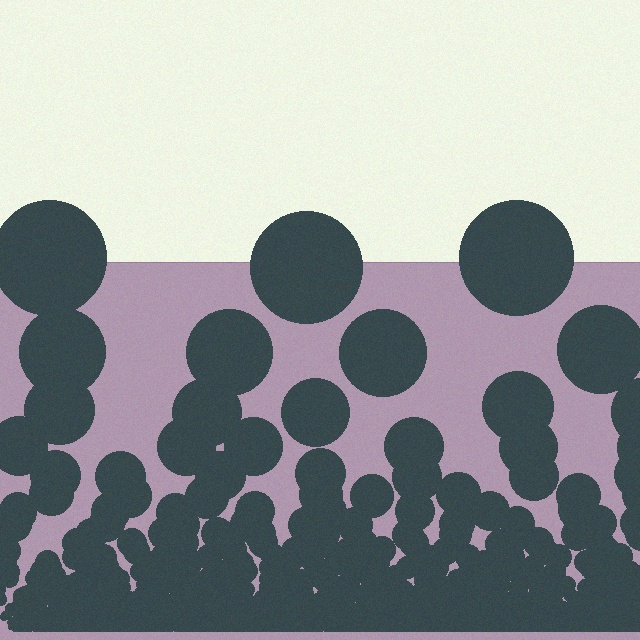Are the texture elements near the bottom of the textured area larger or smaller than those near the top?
Smaller. The gradient is inverted — elements near the bottom are smaller and denser.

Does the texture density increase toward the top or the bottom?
Density increases toward the bottom.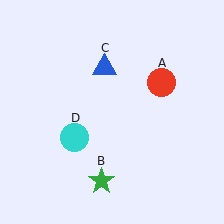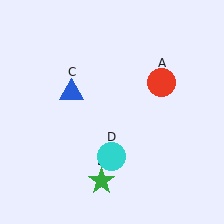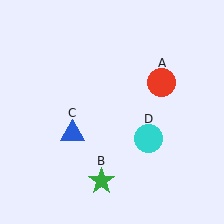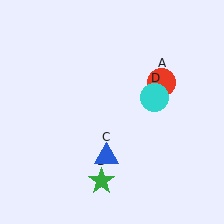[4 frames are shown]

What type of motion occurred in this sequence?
The blue triangle (object C), cyan circle (object D) rotated counterclockwise around the center of the scene.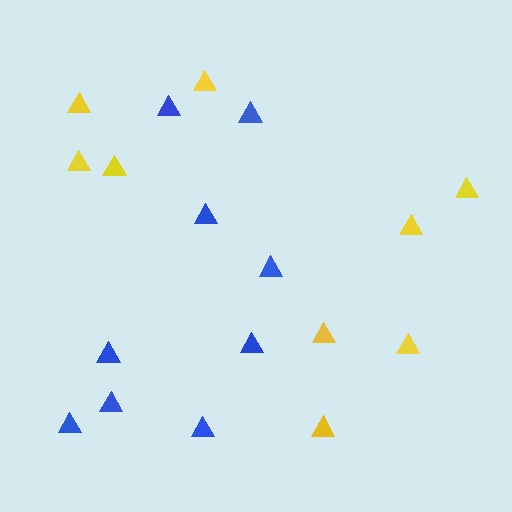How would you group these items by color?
There are 2 groups: one group of yellow triangles (9) and one group of blue triangles (9).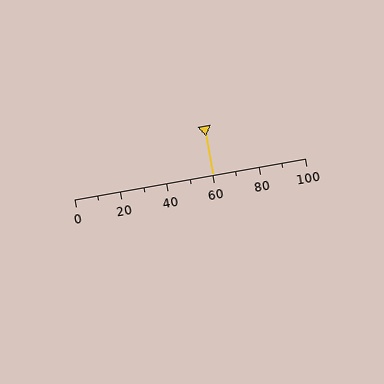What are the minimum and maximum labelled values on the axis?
The axis runs from 0 to 100.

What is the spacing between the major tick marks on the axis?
The major ticks are spaced 20 apart.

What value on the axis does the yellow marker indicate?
The marker indicates approximately 60.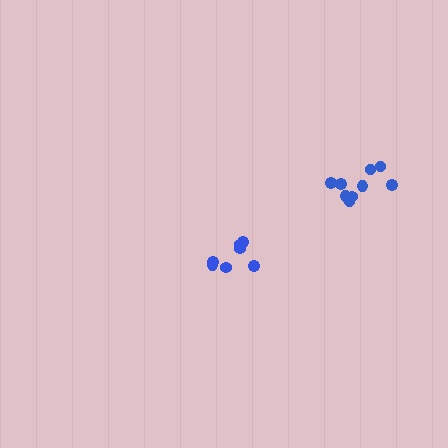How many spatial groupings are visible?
There are 2 spatial groupings.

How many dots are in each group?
Group 1: 7 dots, Group 2: 9 dots (16 total).